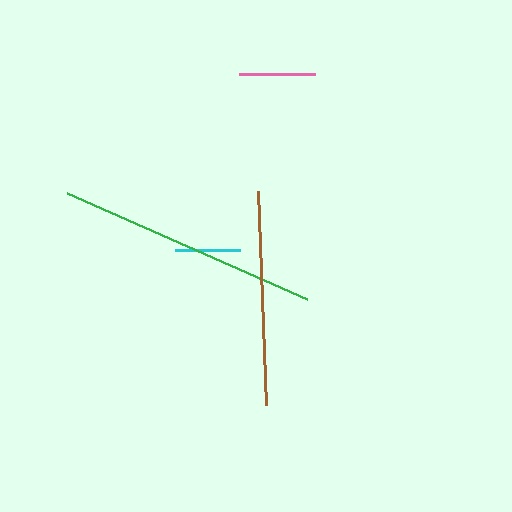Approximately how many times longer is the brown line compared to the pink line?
The brown line is approximately 2.8 times the length of the pink line.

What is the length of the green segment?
The green segment is approximately 262 pixels long.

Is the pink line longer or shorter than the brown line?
The brown line is longer than the pink line.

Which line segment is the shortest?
The cyan line is the shortest at approximately 65 pixels.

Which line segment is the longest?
The green line is the longest at approximately 262 pixels.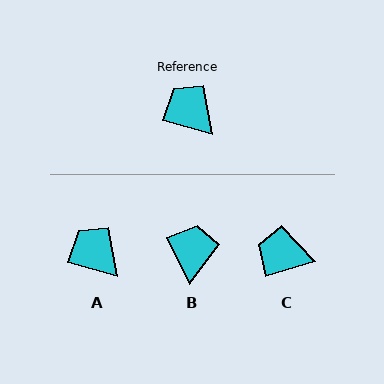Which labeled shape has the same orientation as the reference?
A.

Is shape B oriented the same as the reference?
No, it is off by about 48 degrees.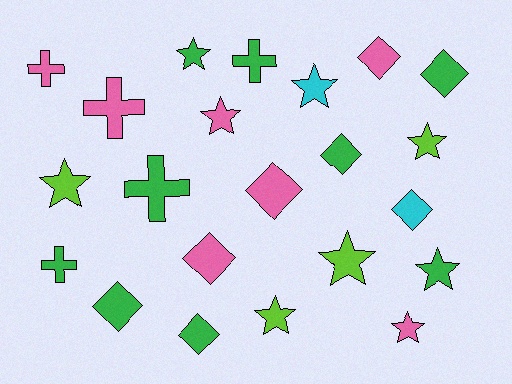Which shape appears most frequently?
Star, with 9 objects.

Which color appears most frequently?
Green, with 9 objects.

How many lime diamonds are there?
There are no lime diamonds.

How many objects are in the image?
There are 22 objects.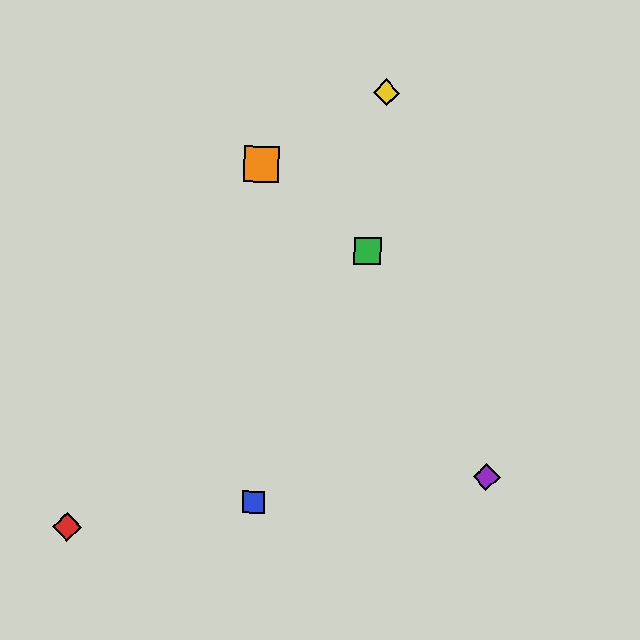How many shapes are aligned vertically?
2 shapes (the blue square, the orange square) are aligned vertically.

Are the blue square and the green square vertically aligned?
No, the blue square is at x≈254 and the green square is at x≈367.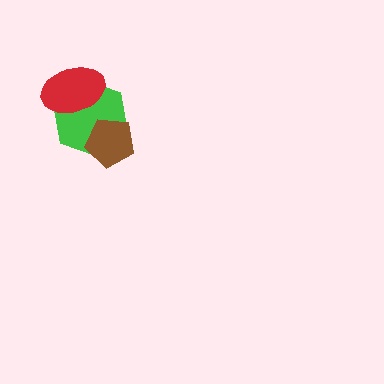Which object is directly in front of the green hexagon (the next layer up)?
The brown pentagon is directly in front of the green hexagon.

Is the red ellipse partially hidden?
No, no other shape covers it.